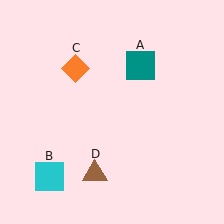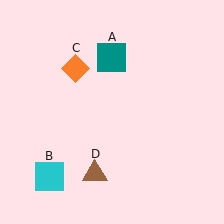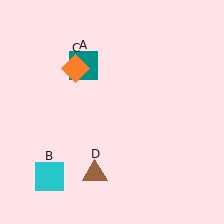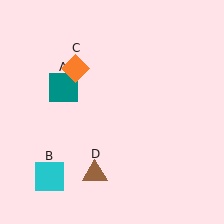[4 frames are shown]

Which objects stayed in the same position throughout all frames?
Cyan square (object B) and orange diamond (object C) and brown triangle (object D) remained stationary.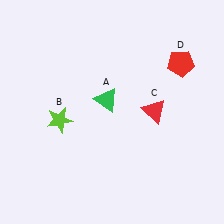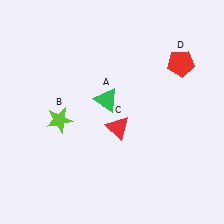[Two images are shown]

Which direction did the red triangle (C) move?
The red triangle (C) moved left.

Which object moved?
The red triangle (C) moved left.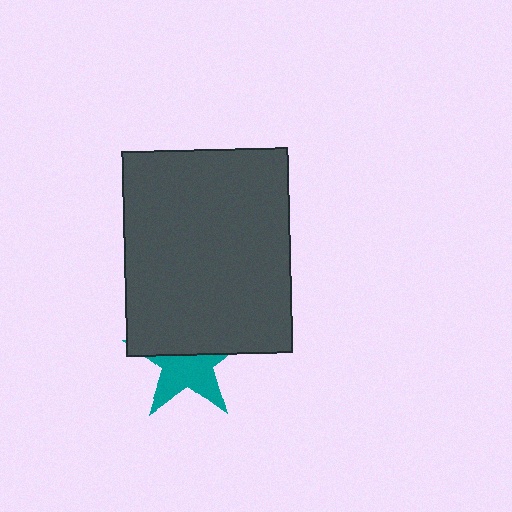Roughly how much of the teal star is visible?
About half of it is visible (roughly 53%).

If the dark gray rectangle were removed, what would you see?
You would see the complete teal star.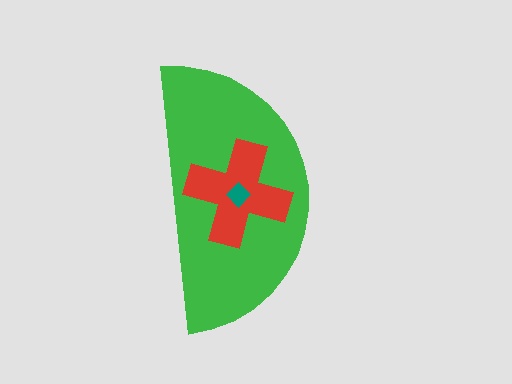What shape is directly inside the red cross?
The teal diamond.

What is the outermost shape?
The green semicircle.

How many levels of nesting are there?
3.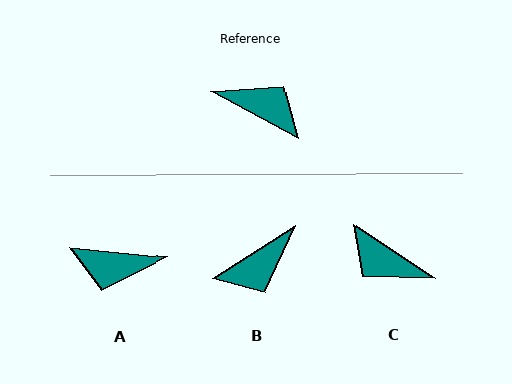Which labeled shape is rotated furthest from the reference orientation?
C, about 175 degrees away.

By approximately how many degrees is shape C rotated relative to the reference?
Approximately 175 degrees counter-clockwise.